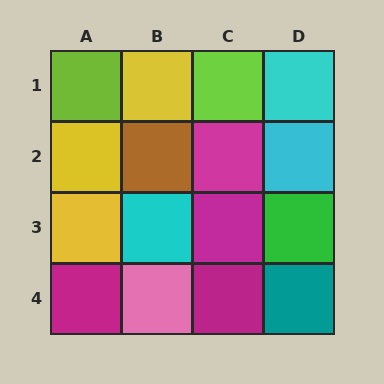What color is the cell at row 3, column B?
Cyan.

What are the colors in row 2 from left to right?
Yellow, brown, magenta, cyan.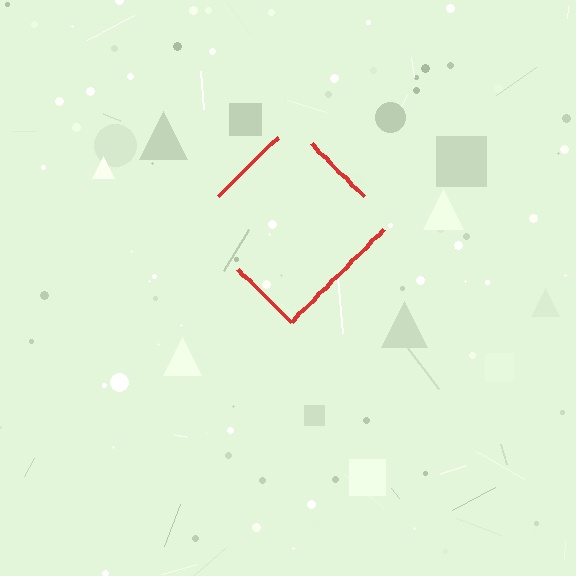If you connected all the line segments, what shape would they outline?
They would outline a diamond.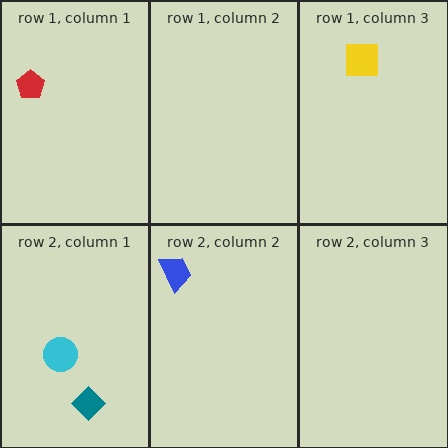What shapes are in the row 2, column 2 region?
The blue trapezoid.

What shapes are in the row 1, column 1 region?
The red pentagon.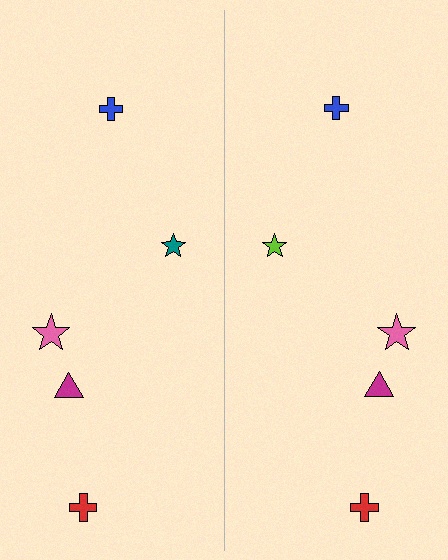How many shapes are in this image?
There are 10 shapes in this image.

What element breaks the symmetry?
The lime star on the right side breaks the symmetry — its mirror counterpart is teal.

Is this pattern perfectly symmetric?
No, the pattern is not perfectly symmetric. The lime star on the right side breaks the symmetry — its mirror counterpart is teal.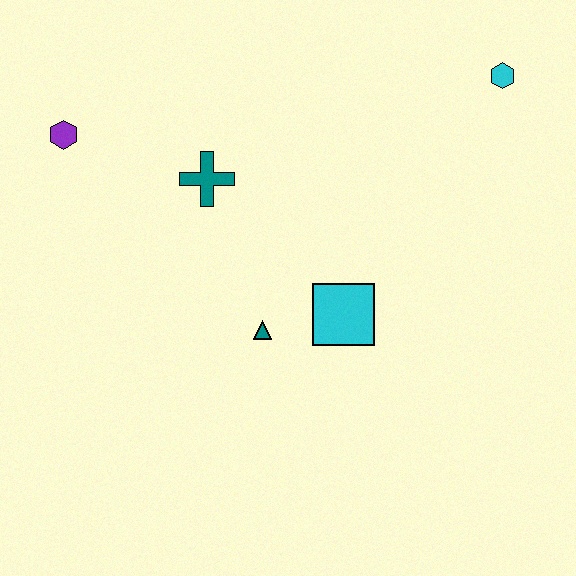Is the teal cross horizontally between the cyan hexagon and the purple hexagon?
Yes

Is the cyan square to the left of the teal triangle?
No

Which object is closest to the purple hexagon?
The teal cross is closest to the purple hexagon.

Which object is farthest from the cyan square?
The purple hexagon is farthest from the cyan square.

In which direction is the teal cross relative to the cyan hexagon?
The teal cross is to the left of the cyan hexagon.